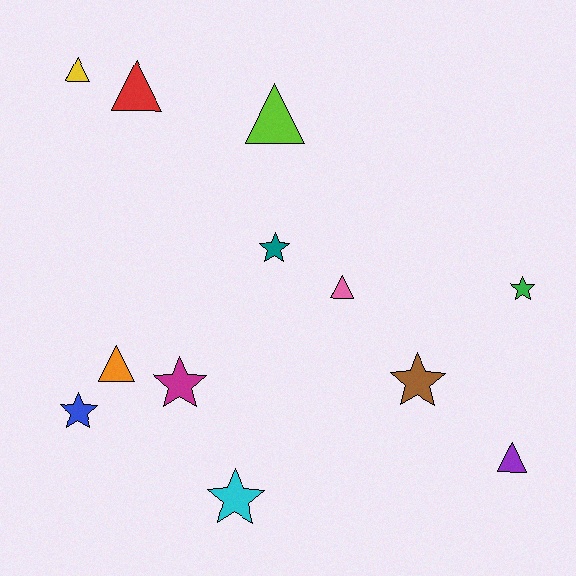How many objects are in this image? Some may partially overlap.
There are 12 objects.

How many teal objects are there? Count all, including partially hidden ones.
There is 1 teal object.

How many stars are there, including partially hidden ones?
There are 6 stars.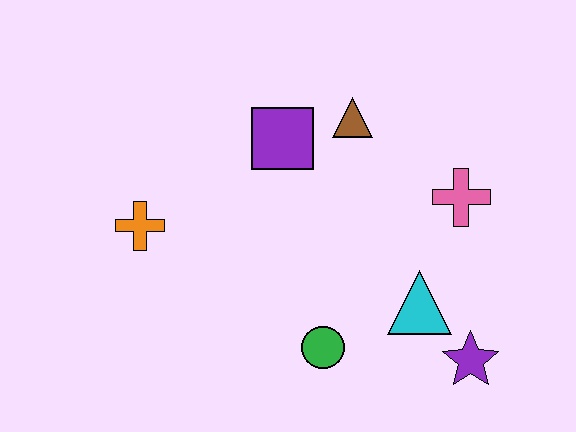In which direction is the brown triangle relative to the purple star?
The brown triangle is above the purple star.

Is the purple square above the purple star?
Yes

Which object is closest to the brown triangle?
The purple square is closest to the brown triangle.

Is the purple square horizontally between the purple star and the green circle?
No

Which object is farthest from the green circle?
The brown triangle is farthest from the green circle.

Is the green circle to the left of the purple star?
Yes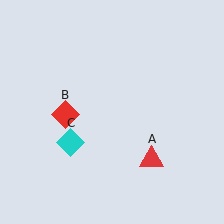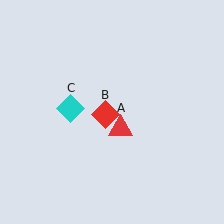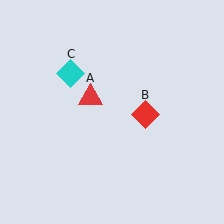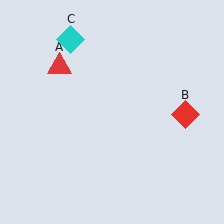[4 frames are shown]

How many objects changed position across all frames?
3 objects changed position: red triangle (object A), red diamond (object B), cyan diamond (object C).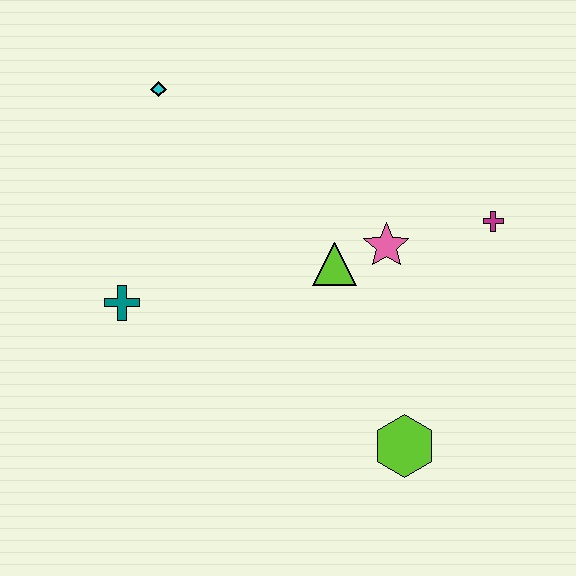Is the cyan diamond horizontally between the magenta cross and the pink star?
No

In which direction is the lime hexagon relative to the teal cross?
The lime hexagon is to the right of the teal cross.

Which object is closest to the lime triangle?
The pink star is closest to the lime triangle.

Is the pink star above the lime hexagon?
Yes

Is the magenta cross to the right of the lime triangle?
Yes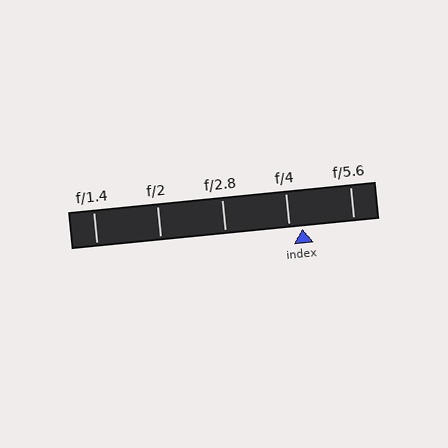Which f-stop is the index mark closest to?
The index mark is closest to f/4.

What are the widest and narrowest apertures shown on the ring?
The widest aperture shown is f/1.4 and the narrowest is f/5.6.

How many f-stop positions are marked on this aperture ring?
There are 5 f-stop positions marked.